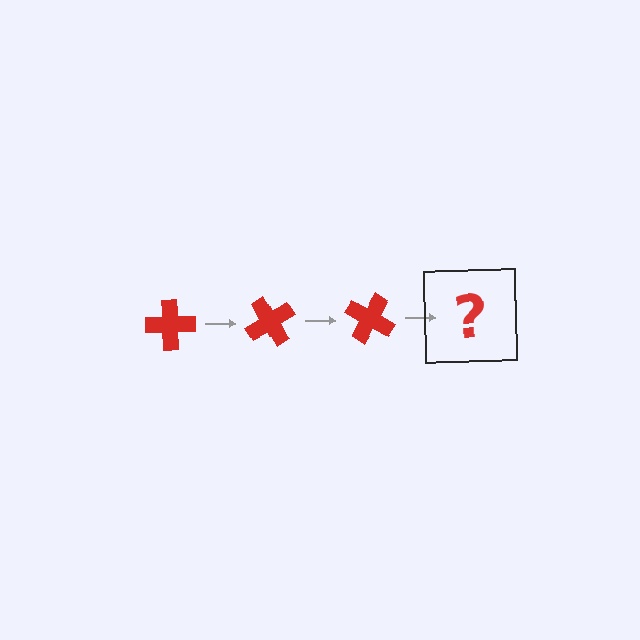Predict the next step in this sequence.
The next step is a red cross rotated 180 degrees.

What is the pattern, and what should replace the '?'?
The pattern is that the cross rotates 60 degrees each step. The '?' should be a red cross rotated 180 degrees.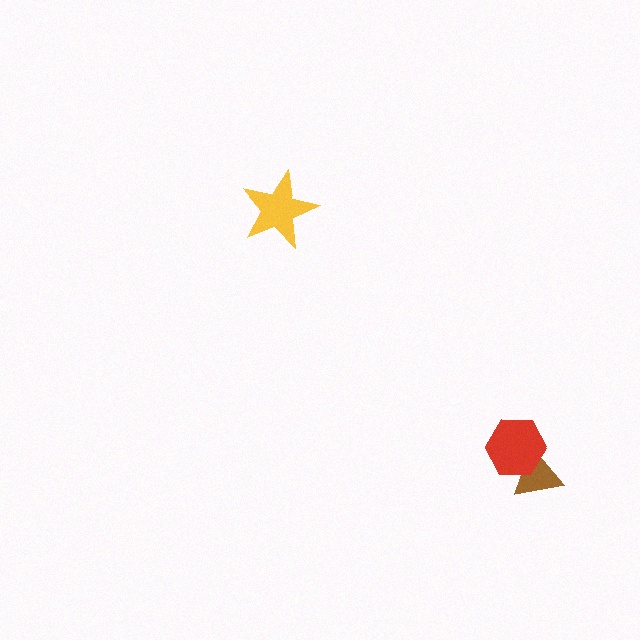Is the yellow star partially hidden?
No, no other shape covers it.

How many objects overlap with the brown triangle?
1 object overlaps with the brown triangle.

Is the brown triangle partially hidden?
Yes, it is partially covered by another shape.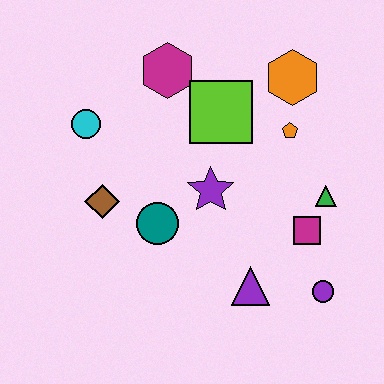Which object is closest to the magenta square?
The green triangle is closest to the magenta square.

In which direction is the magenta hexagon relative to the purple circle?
The magenta hexagon is above the purple circle.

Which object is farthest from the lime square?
The purple circle is farthest from the lime square.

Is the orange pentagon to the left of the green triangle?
Yes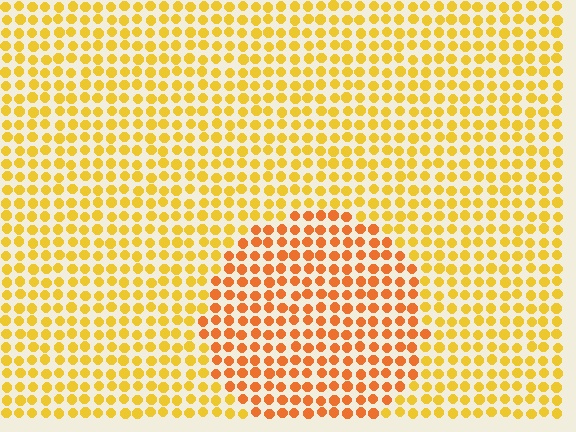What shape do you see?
I see a circle.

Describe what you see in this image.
The image is filled with small yellow elements in a uniform arrangement. A circle-shaped region is visible where the elements are tinted to a slightly different hue, forming a subtle color boundary.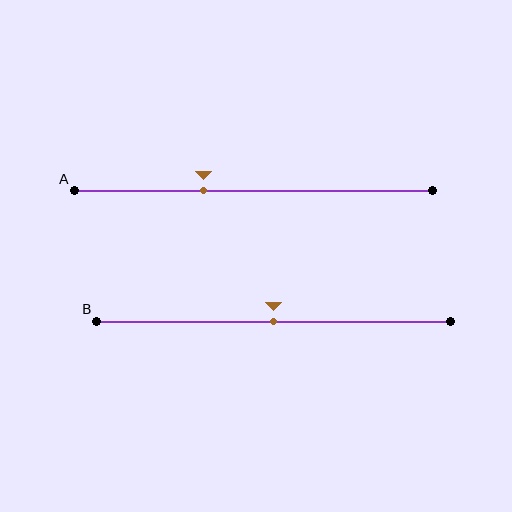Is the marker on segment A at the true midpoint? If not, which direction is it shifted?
No, the marker on segment A is shifted to the left by about 14% of the segment length.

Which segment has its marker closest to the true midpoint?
Segment B has its marker closest to the true midpoint.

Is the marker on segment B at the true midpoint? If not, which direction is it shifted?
Yes, the marker on segment B is at the true midpoint.